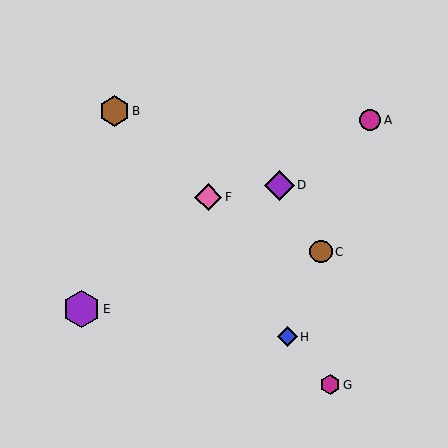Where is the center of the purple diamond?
The center of the purple diamond is at (279, 185).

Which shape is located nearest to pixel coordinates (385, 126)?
The magenta circle (labeled A) at (370, 120) is nearest to that location.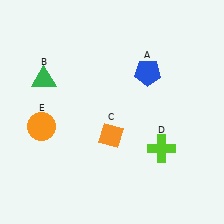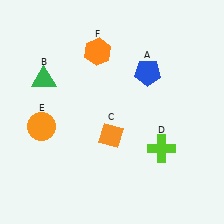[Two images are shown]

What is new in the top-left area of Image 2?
An orange hexagon (F) was added in the top-left area of Image 2.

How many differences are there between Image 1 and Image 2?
There is 1 difference between the two images.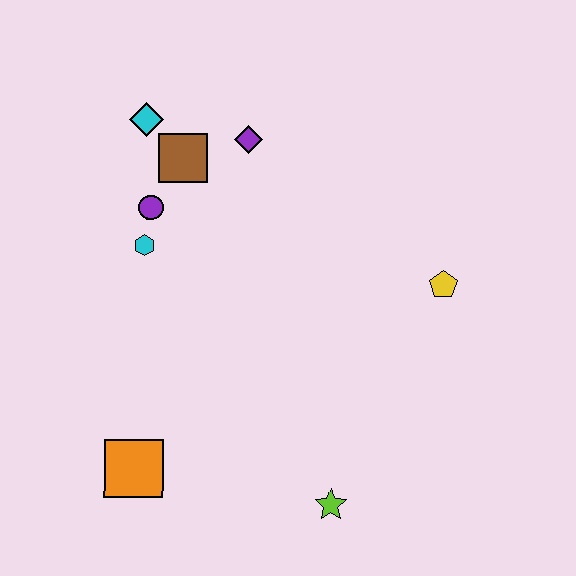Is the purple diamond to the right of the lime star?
No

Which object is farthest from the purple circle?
The lime star is farthest from the purple circle.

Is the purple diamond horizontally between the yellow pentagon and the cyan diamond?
Yes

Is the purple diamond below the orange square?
No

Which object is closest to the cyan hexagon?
The purple circle is closest to the cyan hexagon.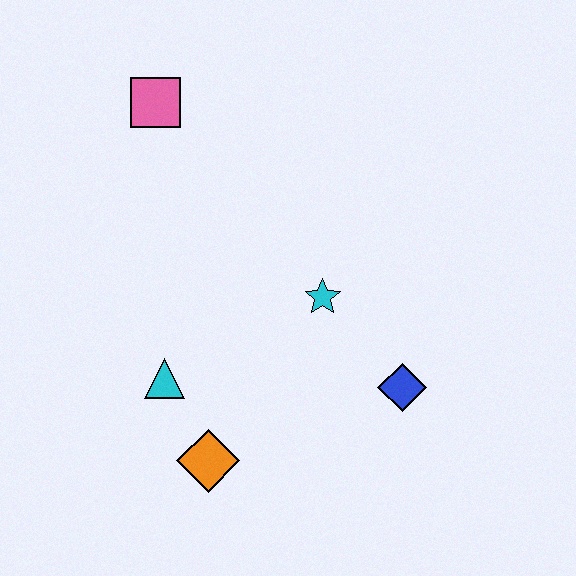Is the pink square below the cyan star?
No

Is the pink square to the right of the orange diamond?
No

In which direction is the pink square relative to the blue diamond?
The pink square is above the blue diamond.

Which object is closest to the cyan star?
The blue diamond is closest to the cyan star.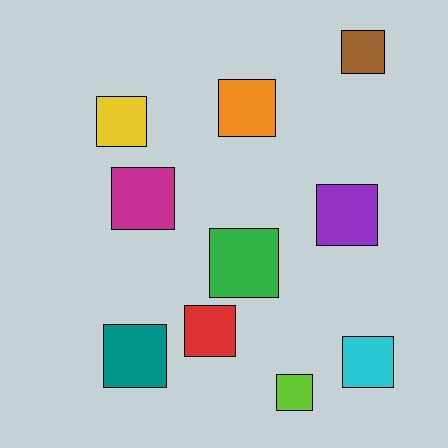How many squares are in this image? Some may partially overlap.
There are 10 squares.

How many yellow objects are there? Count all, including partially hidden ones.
There is 1 yellow object.